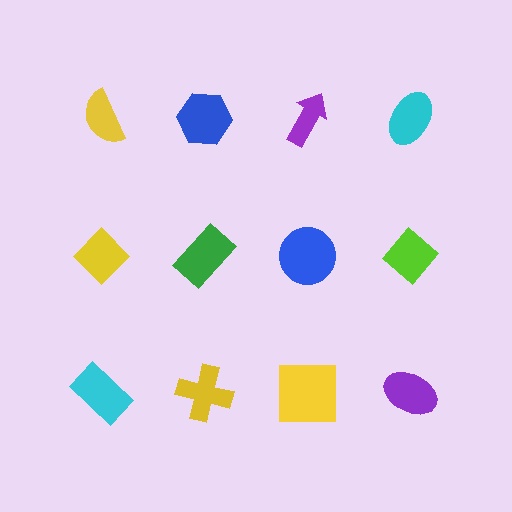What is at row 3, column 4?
A purple ellipse.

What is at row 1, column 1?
A yellow semicircle.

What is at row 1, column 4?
A cyan ellipse.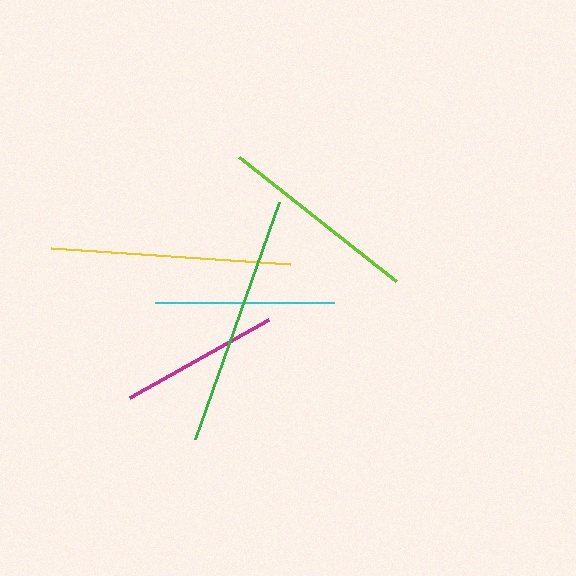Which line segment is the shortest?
The magenta line is the shortest at approximately 159 pixels.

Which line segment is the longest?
The green line is the longest at approximately 252 pixels.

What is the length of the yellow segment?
The yellow segment is approximately 239 pixels long.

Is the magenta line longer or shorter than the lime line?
The lime line is longer than the magenta line.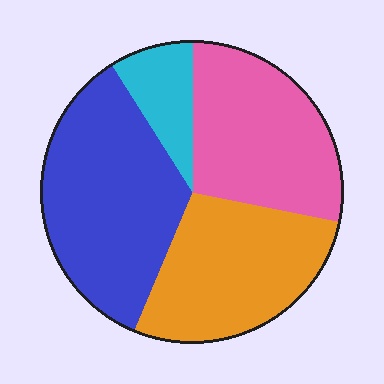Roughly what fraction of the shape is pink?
Pink covers 28% of the shape.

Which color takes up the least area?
Cyan, at roughly 10%.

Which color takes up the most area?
Blue, at roughly 35%.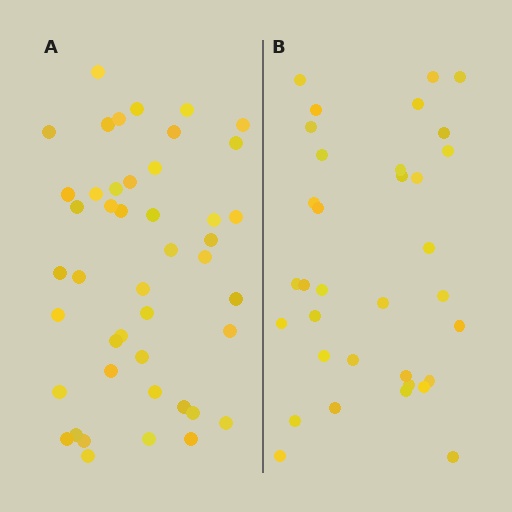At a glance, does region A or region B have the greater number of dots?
Region A (the left region) has more dots.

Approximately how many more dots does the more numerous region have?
Region A has roughly 12 or so more dots than region B.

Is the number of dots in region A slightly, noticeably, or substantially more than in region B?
Region A has noticeably more, but not dramatically so. The ratio is roughly 1.3 to 1.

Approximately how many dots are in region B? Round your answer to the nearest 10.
About 30 dots. (The exact count is 34, which rounds to 30.)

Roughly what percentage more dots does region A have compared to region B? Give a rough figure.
About 30% more.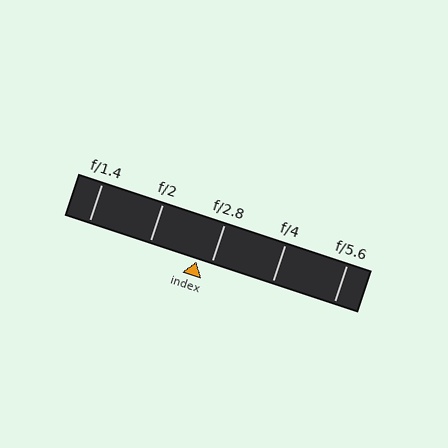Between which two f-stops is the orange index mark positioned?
The index mark is between f/2 and f/2.8.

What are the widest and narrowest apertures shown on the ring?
The widest aperture shown is f/1.4 and the narrowest is f/5.6.